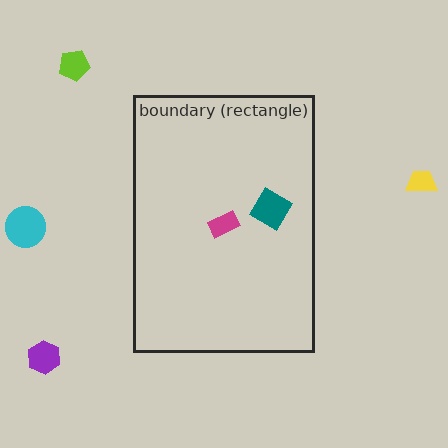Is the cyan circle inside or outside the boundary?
Outside.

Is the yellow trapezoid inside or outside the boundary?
Outside.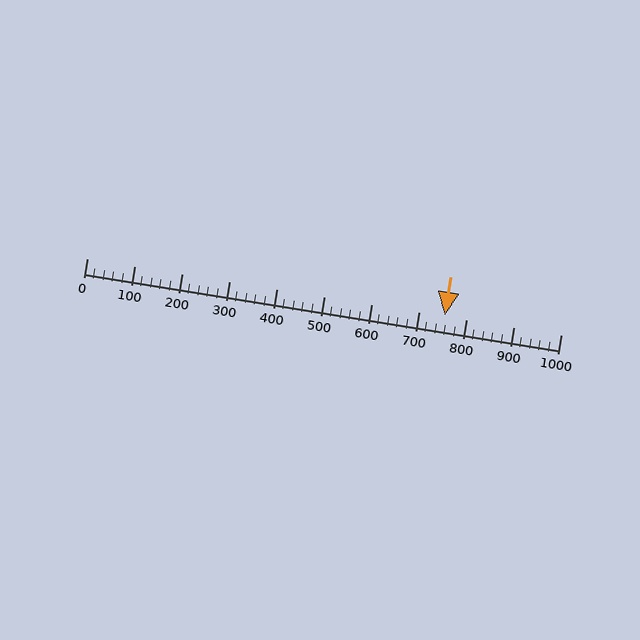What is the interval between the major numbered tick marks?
The major tick marks are spaced 100 units apart.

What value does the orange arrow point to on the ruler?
The orange arrow points to approximately 756.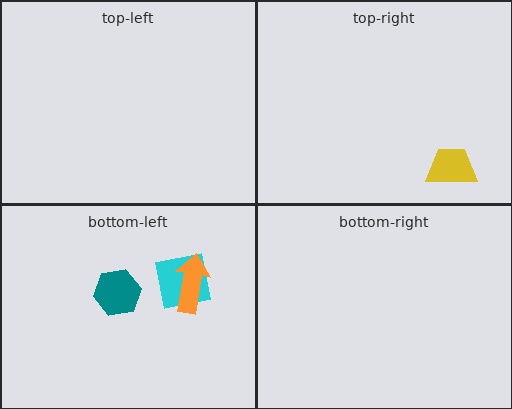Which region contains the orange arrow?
The bottom-left region.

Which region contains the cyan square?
The bottom-left region.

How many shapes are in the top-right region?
1.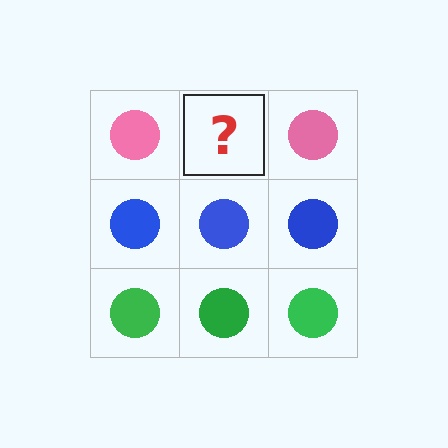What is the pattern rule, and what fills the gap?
The rule is that each row has a consistent color. The gap should be filled with a pink circle.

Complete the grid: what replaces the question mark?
The question mark should be replaced with a pink circle.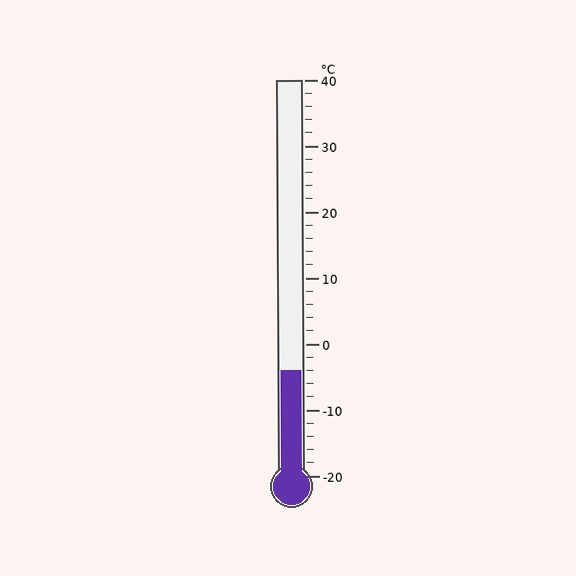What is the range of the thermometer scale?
The thermometer scale ranges from -20°C to 40°C.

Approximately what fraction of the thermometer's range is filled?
The thermometer is filled to approximately 25% of its range.